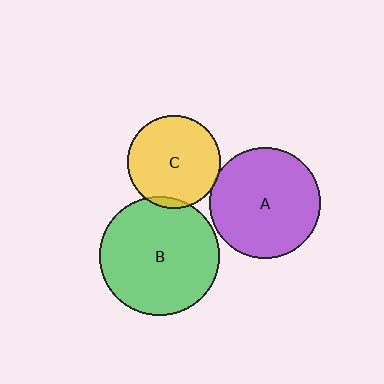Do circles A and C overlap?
Yes.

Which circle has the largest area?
Circle B (green).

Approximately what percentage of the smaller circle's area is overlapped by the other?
Approximately 5%.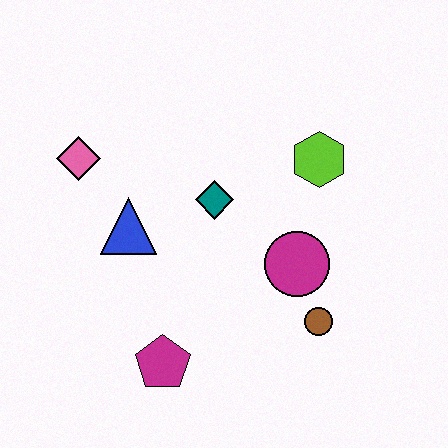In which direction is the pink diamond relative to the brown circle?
The pink diamond is to the left of the brown circle.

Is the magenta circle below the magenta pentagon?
No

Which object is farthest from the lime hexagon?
The magenta pentagon is farthest from the lime hexagon.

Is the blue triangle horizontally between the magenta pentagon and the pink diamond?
Yes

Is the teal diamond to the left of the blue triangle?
No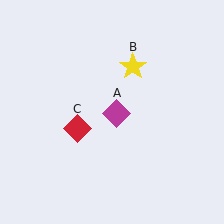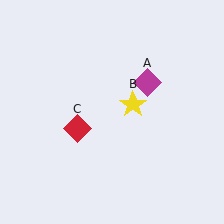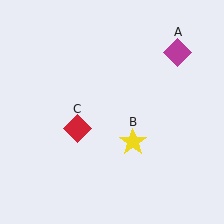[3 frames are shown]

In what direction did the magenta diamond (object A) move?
The magenta diamond (object A) moved up and to the right.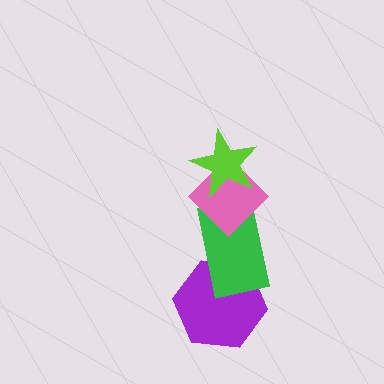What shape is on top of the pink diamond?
The lime star is on top of the pink diamond.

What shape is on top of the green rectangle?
The pink diamond is on top of the green rectangle.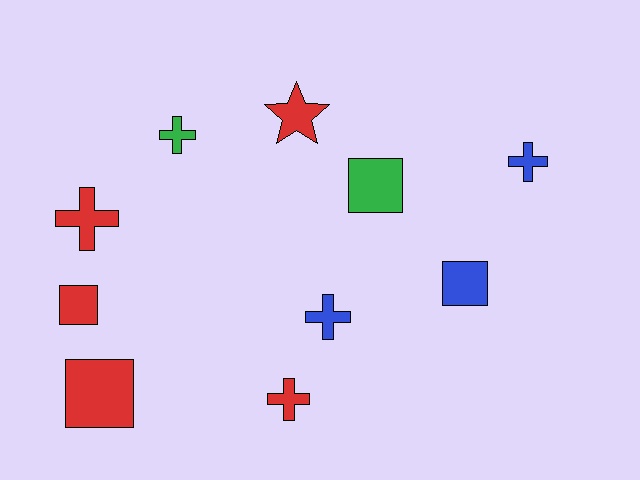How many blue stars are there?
There are no blue stars.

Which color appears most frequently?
Red, with 5 objects.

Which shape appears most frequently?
Cross, with 5 objects.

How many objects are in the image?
There are 10 objects.